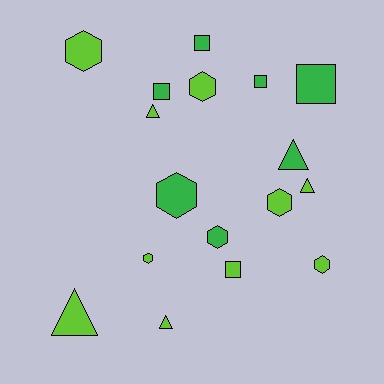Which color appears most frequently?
Lime, with 10 objects.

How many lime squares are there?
There is 1 lime square.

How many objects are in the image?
There are 17 objects.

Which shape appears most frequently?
Hexagon, with 7 objects.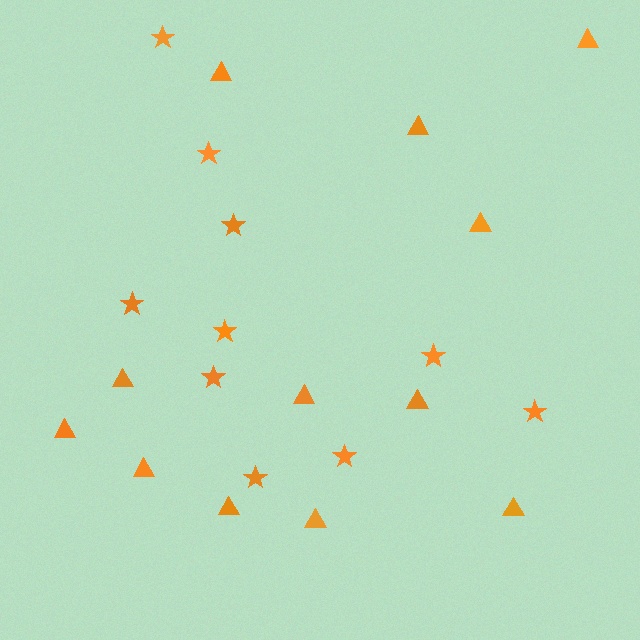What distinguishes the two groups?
There are 2 groups: one group of triangles (12) and one group of stars (10).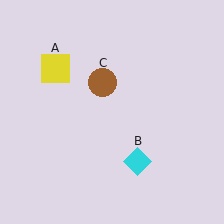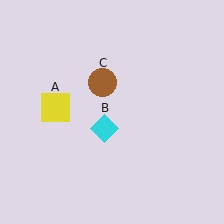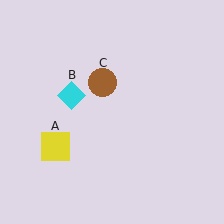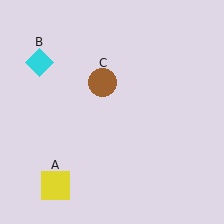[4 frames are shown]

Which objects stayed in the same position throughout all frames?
Brown circle (object C) remained stationary.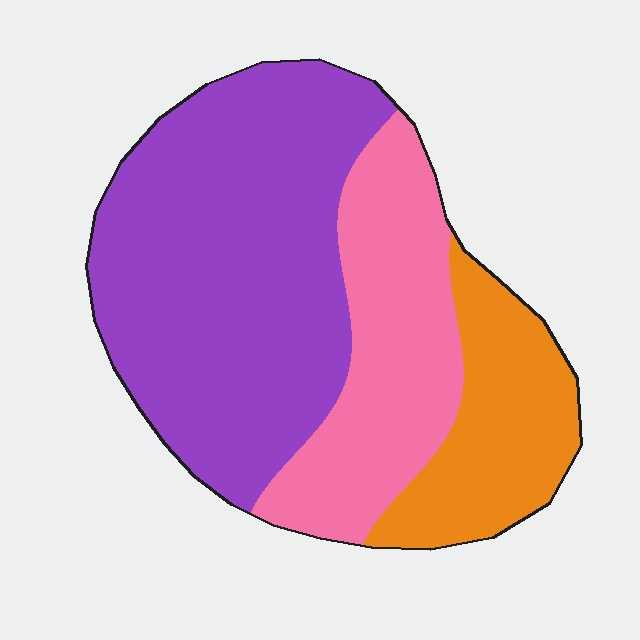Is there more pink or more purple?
Purple.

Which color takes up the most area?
Purple, at roughly 55%.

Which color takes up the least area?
Orange, at roughly 20%.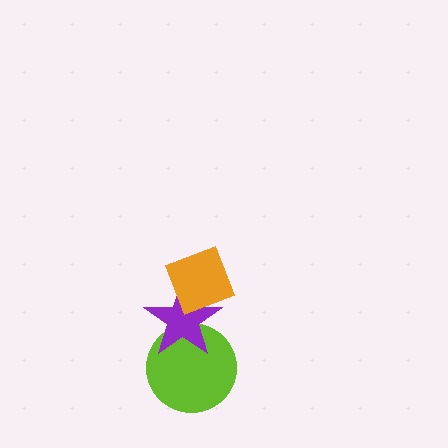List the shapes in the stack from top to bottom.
From top to bottom: the orange diamond, the purple star, the lime circle.